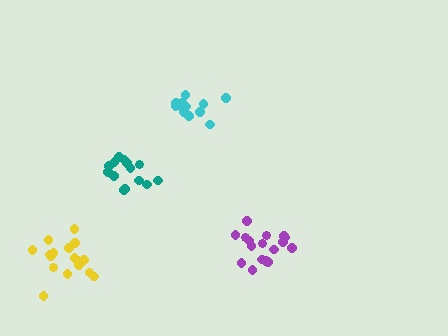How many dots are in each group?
Group 1: 17 dots, Group 2: 17 dots, Group 3: 12 dots, Group 4: 14 dots (60 total).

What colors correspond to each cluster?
The clusters are colored: yellow, purple, cyan, teal.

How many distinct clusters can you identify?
There are 4 distinct clusters.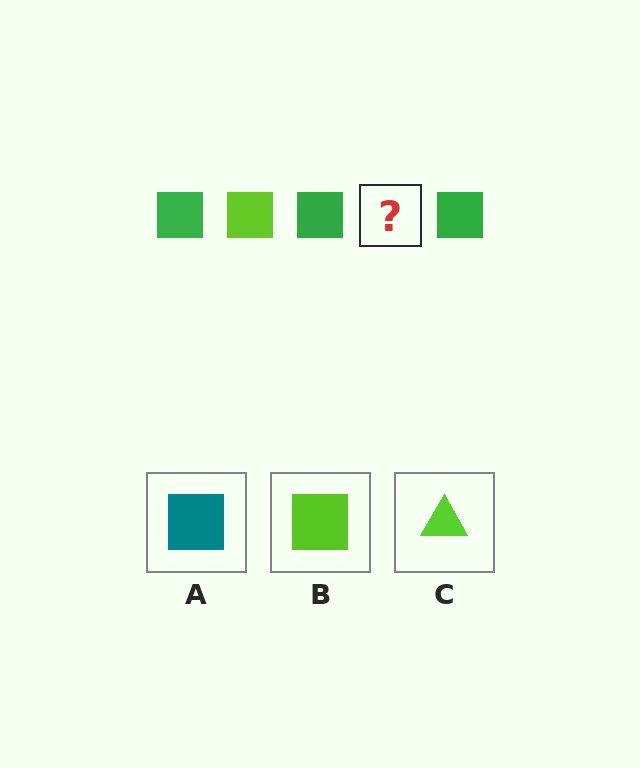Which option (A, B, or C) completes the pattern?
B.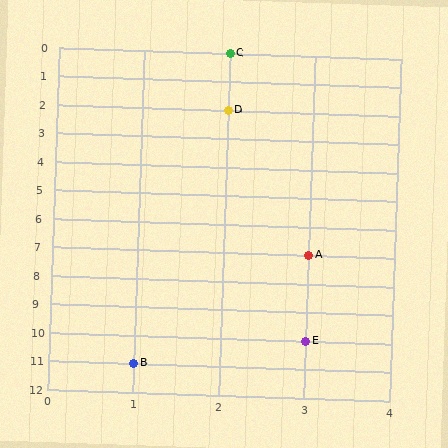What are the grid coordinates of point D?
Point D is at grid coordinates (2, 2).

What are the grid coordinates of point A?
Point A is at grid coordinates (3, 7).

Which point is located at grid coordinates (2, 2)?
Point D is at (2, 2).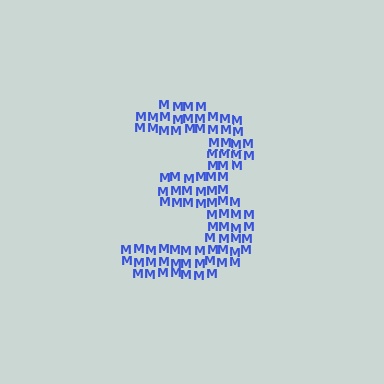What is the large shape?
The large shape is the digit 3.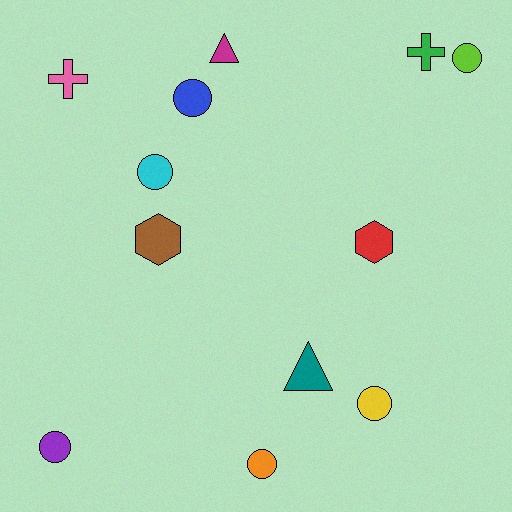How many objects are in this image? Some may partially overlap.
There are 12 objects.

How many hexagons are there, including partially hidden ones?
There are 2 hexagons.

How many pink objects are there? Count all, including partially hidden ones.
There is 1 pink object.